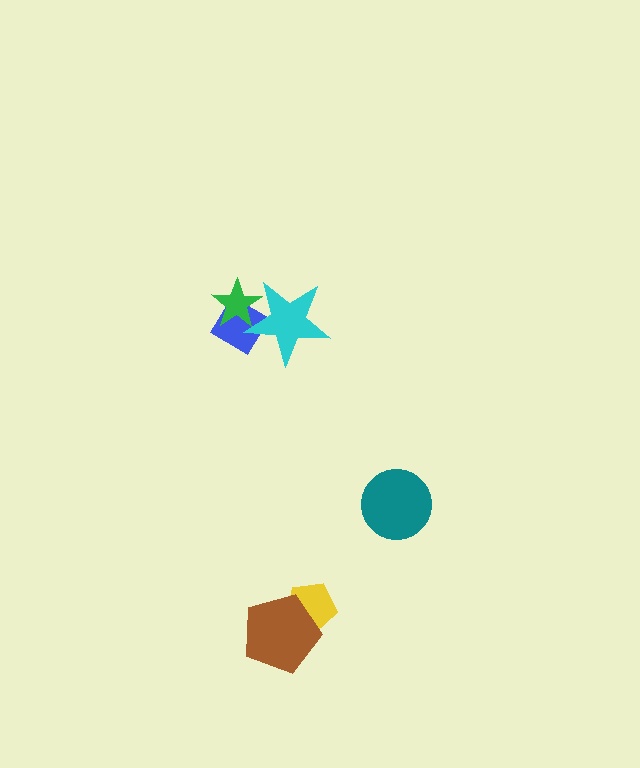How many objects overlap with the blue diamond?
2 objects overlap with the blue diamond.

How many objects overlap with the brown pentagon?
1 object overlaps with the brown pentagon.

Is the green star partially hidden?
Yes, it is partially covered by another shape.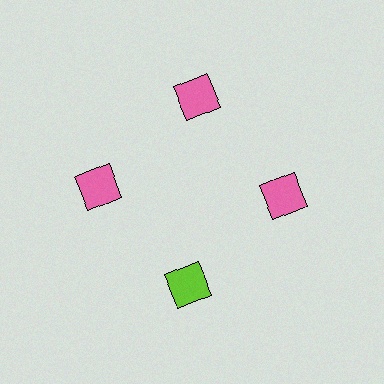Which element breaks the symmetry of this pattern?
The lime square at roughly the 6 o'clock position breaks the symmetry. All other shapes are pink squares.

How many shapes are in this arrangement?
There are 4 shapes arranged in a ring pattern.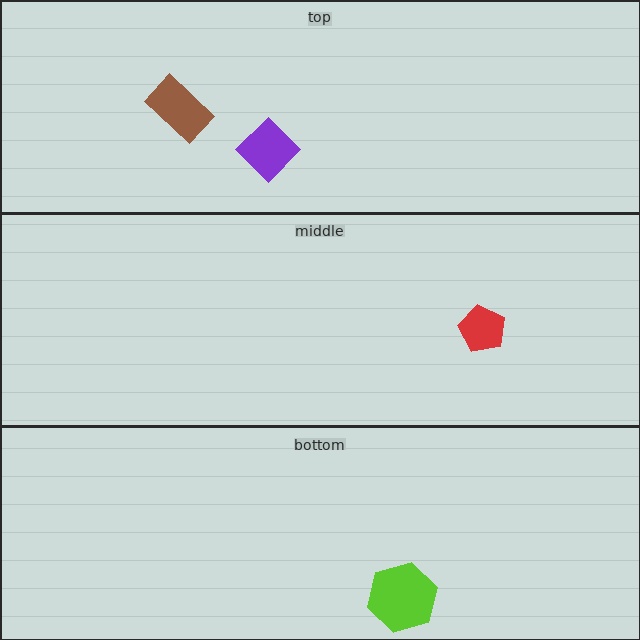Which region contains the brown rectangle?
The top region.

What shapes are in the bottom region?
The lime hexagon.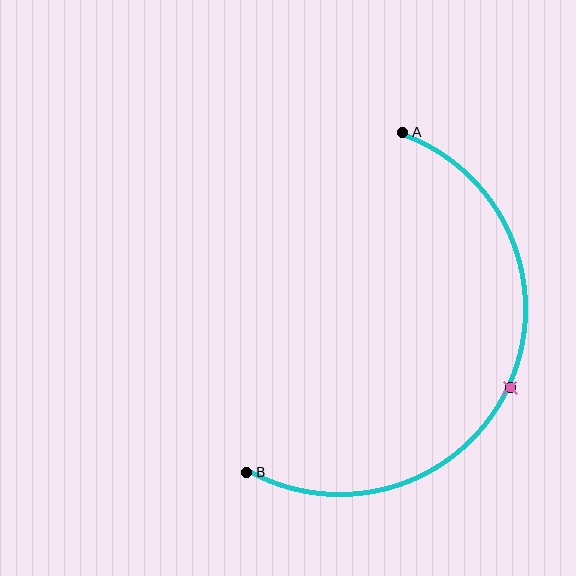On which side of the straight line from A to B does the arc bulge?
The arc bulges to the right of the straight line connecting A and B.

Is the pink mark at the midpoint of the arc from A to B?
Yes. The pink mark lies on the arc at equal arc-length from both A and B — it is the arc midpoint.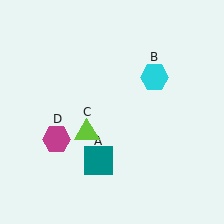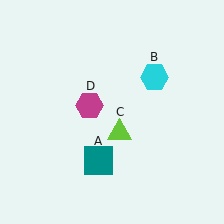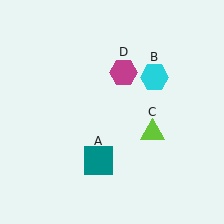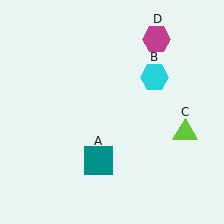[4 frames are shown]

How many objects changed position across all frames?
2 objects changed position: lime triangle (object C), magenta hexagon (object D).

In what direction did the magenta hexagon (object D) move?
The magenta hexagon (object D) moved up and to the right.